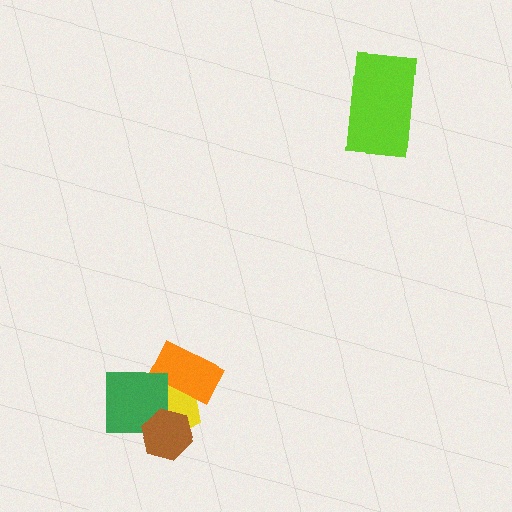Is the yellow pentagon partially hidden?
Yes, it is partially covered by another shape.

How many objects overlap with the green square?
2 objects overlap with the green square.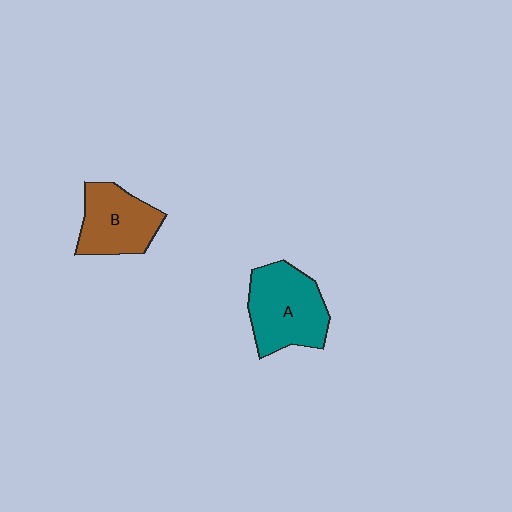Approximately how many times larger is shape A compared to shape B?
Approximately 1.2 times.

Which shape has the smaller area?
Shape B (brown).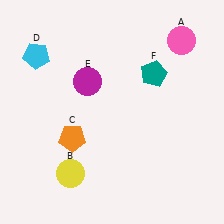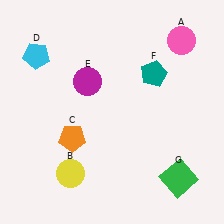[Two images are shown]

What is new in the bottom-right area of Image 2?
A green square (G) was added in the bottom-right area of Image 2.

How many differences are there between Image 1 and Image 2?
There is 1 difference between the two images.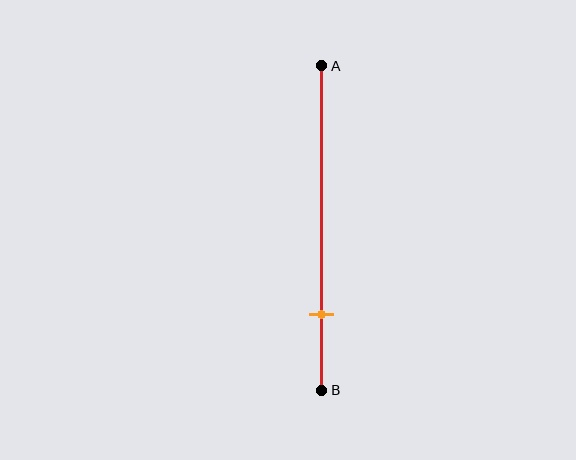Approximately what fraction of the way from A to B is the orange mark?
The orange mark is approximately 75% of the way from A to B.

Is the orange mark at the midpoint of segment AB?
No, the mark is at about 75% from A, not at the 50% midpoint.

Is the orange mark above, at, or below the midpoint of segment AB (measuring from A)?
The orange mark is below the midpoint of segment AB.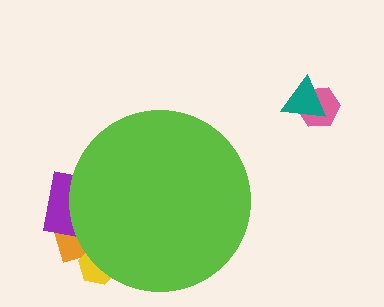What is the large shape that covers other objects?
A lime circle.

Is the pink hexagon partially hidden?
No, the pink hexagon is fully visible.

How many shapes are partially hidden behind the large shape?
3 shapes are partially hidden.